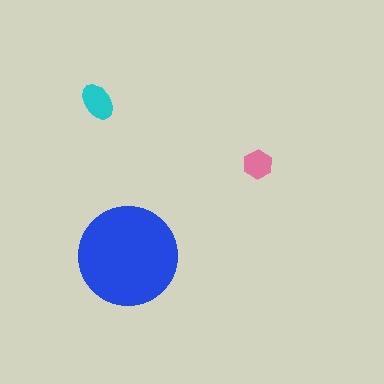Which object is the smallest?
The pink hexagon.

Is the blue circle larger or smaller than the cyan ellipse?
Larger.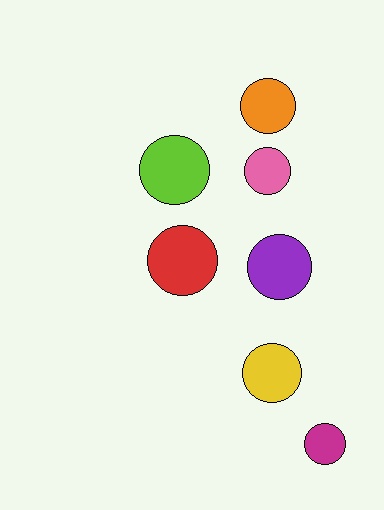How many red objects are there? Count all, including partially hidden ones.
There is 1 red object.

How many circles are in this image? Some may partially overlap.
There are 7 circles.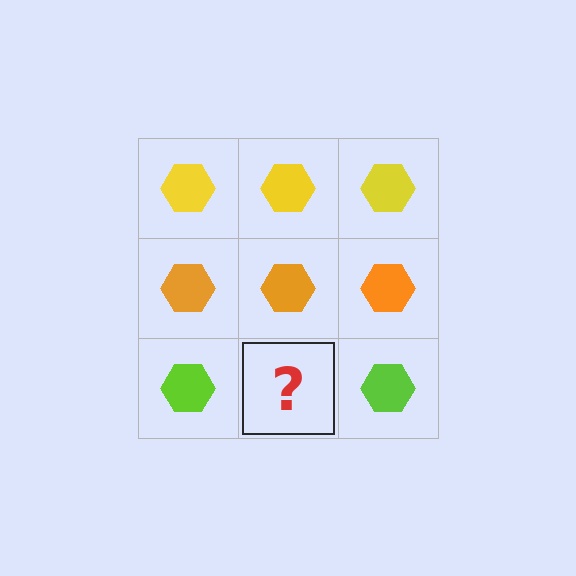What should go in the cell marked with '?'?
The missing cell should contain a lime hexagon.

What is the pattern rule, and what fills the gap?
The rule is that each row has a consistent color. The gap should be filled with a lime hexagon.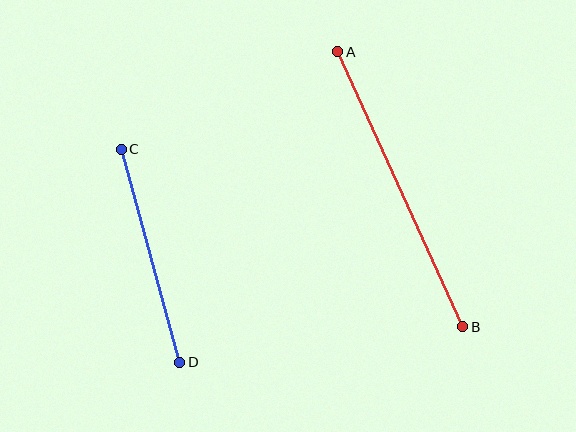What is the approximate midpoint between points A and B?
The midpoint is at approximately (400, 189) pixels.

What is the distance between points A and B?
The distance is approximately 302 pixels.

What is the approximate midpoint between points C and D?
The midpoint is at approximately (150, 256) pixels.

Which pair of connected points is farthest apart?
Points A and B are farthest apart.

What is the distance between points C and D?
The distance is approximately 221 pixels.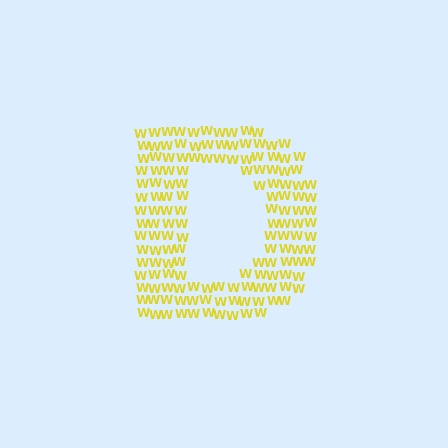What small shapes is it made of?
It is made of small letter W's.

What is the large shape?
The large shape is the letter D.